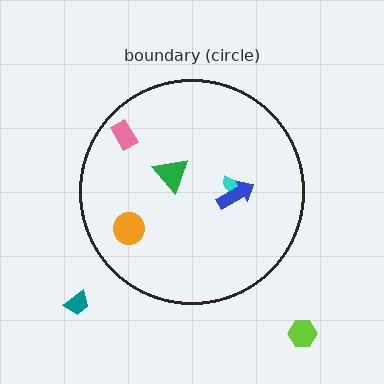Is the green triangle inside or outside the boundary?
Inside.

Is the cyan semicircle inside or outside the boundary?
Inside.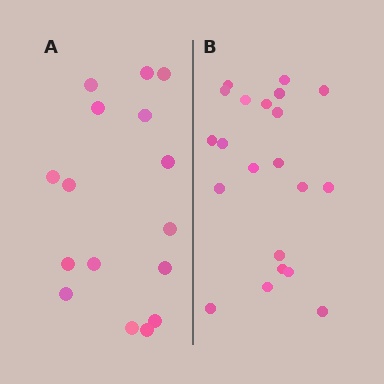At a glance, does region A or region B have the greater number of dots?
Region B (the right region) has more dots.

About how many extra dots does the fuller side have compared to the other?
Region B has about 5 more dots than region A.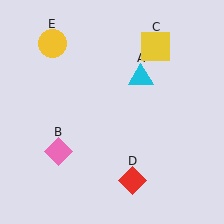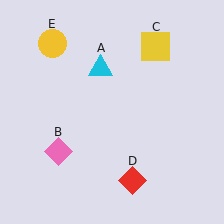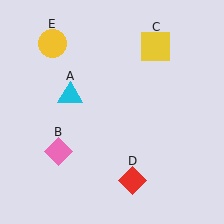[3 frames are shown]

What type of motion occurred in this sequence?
The cyan triangle (object A) rotated counterclockwise around the center of the scene.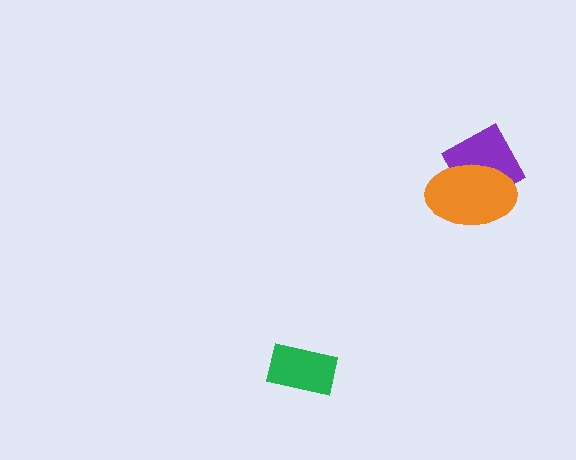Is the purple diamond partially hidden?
Yes, it is partially covered by another shape.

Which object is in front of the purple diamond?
The orange ellipse is in front of the purple diamond.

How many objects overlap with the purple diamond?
1 object overlaps with the purple diamond.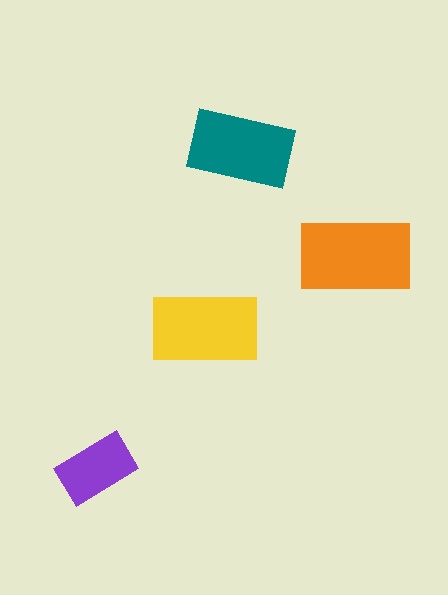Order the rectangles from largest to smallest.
the orange one, the yellow one, the teal one, the purple one.